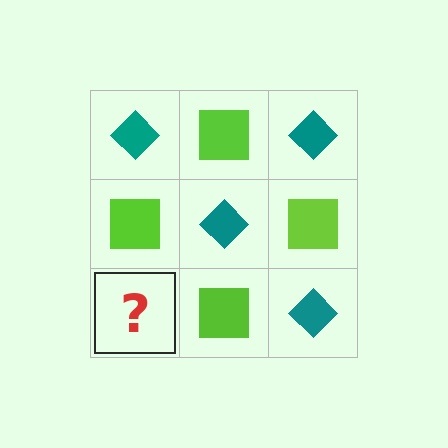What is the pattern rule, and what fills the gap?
The rule is that it alternates teal diamond and lime square in a checkerboard pattern. The gap should be filled with a teal diamond.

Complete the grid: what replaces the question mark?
The question mark should be replaced with a teal diamond.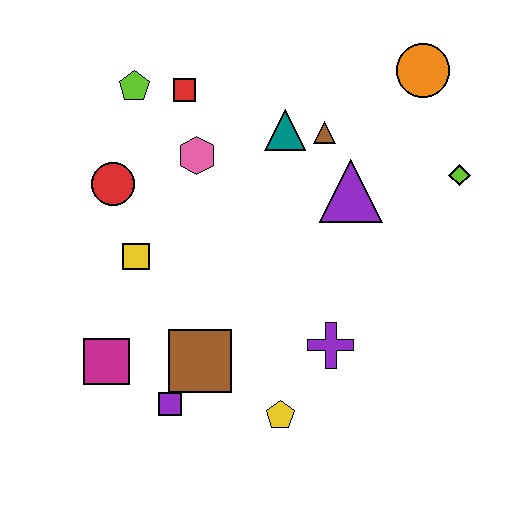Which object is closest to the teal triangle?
The brown triangle is closest to the teal triangle.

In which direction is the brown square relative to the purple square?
The brown square is above the purple square.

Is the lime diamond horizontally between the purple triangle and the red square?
No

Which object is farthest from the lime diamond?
The magenta square is farthest from the lime diamond.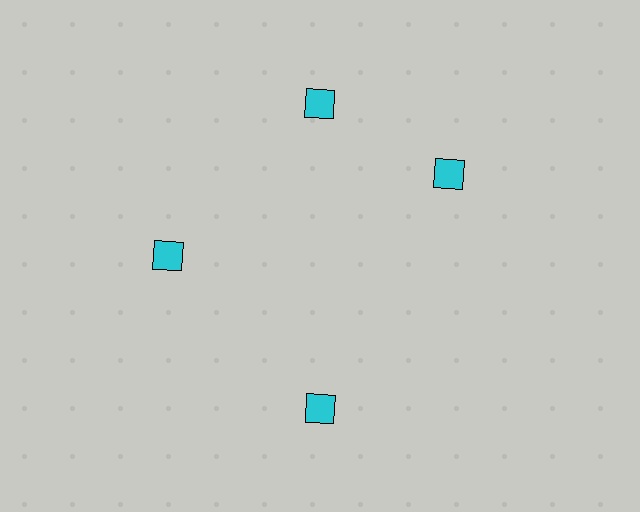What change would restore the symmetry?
The symmetry would be restored by rotating it back into even spacing with its neighbors so that all 4 diamonds sit at equal angles and equal distance from the center.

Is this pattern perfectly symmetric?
No. The 4 cyan diamonds are arranged in a ring, but one element near the 3 o'clock position is rotated out of alignment along the ring, breaking the 4-fold rotational symmetry.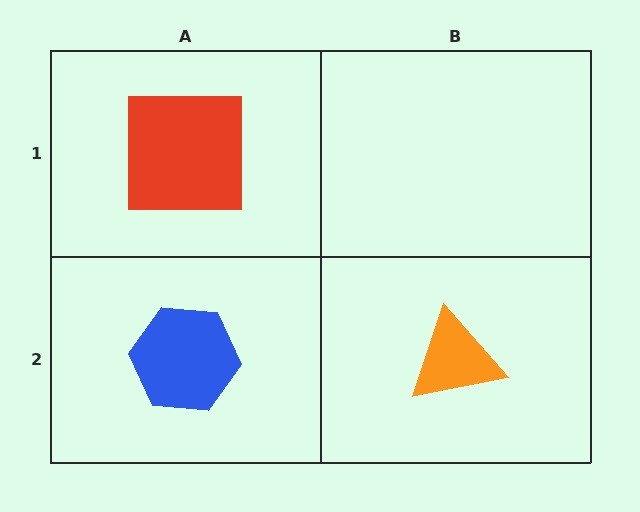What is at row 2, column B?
An orange triangle.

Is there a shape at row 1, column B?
No, that cell is empty.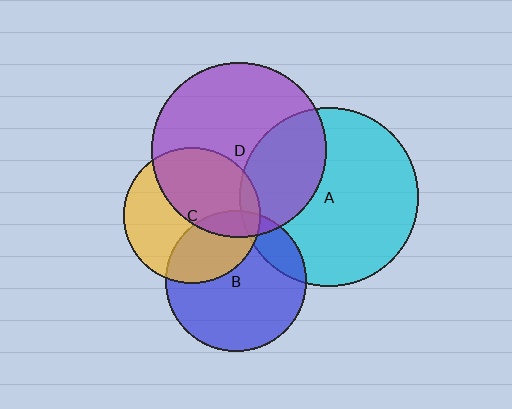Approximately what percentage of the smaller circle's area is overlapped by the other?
Approximately 35%.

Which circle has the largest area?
Circle A (cyan).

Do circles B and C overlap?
Yes.